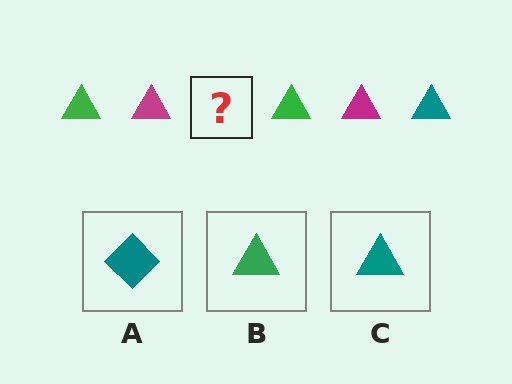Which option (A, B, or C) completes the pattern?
C.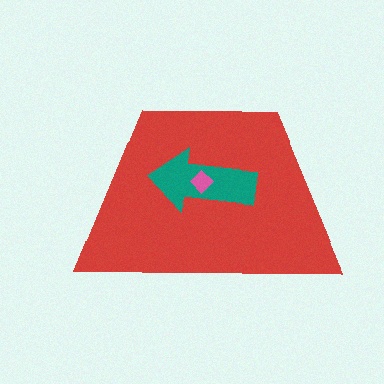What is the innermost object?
The pink diamond.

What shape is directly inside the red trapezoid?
The teal arrow.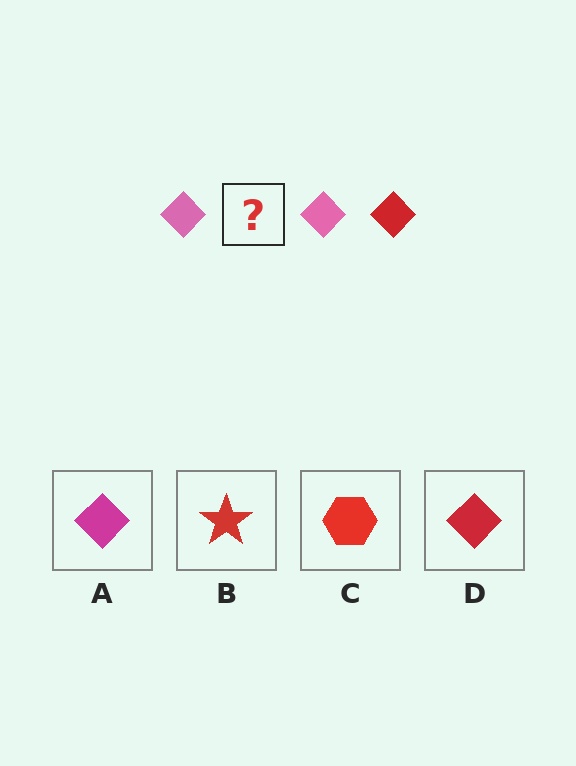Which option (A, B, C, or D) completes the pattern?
D.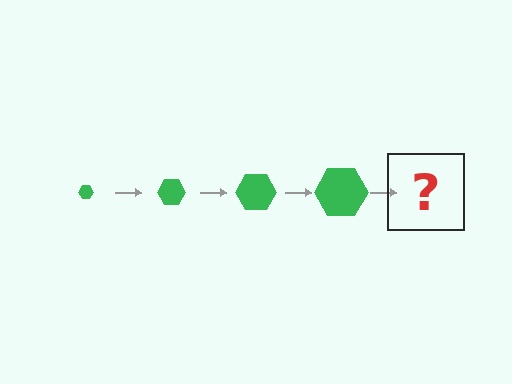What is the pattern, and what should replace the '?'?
The pattern is that the hexagon gets progressively larger each step. The '?' should be a green hexagon, larger than the previous one.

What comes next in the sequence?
The next element should be a green hexagon, larger than the previous one.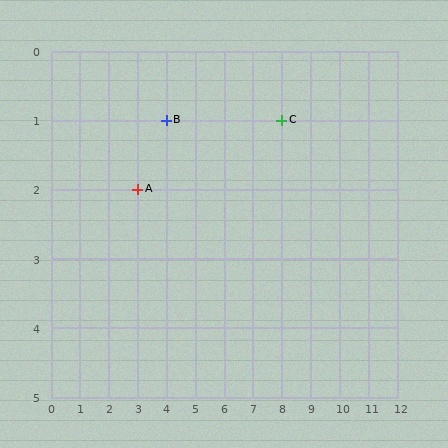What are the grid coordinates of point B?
Point B is at grid coordinates (4, 1).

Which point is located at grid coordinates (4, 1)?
Point B is at (4, 1).